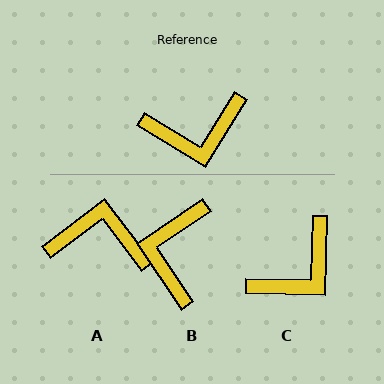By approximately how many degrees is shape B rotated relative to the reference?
Approximately 114 degrees clockwise.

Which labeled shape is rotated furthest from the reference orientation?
A, about 159 degrees away.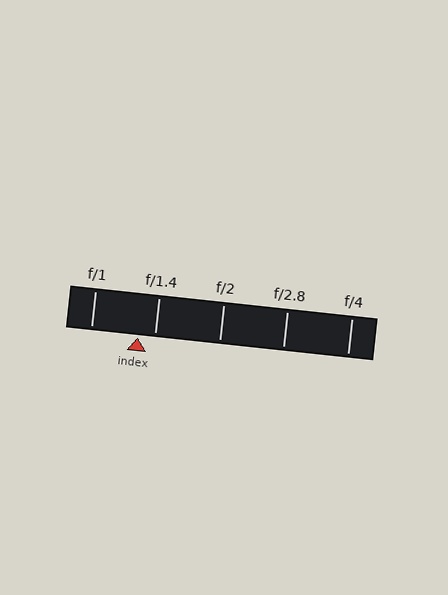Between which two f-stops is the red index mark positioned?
The index mark is between f/1 and f/1.4.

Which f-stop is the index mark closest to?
The index mark is closest to f/1.4.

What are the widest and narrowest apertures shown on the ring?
The widest aperture shown is f/1 and the narrowest is f/4.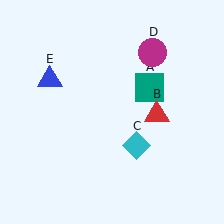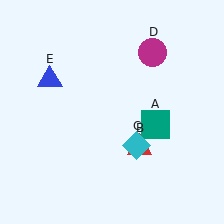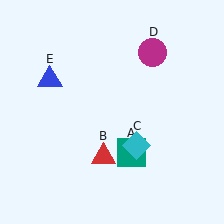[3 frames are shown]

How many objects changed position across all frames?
2 objects changed position: teal square (object A), red triangle (object B).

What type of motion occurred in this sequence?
The teal square (object A), red triangle (object B) rotated clockwise around the center of the scene.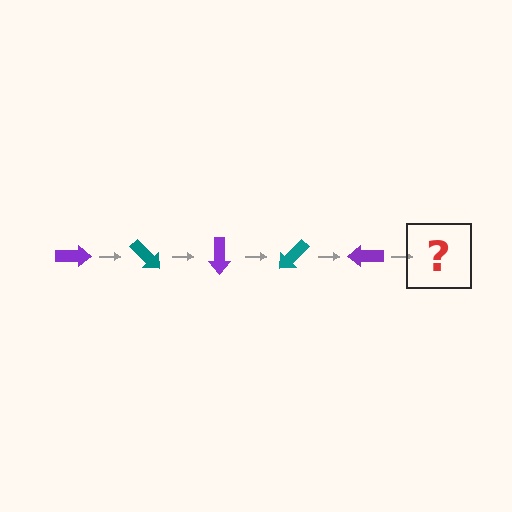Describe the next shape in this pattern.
It should be a teal arrow, rotated 225 degrees from the start.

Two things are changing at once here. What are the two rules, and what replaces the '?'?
The two rules are that it rotates 45 degrees each step and the color cycles through purple and teal. The '?' should be a teal arrow, rotated 225 degrees from the start.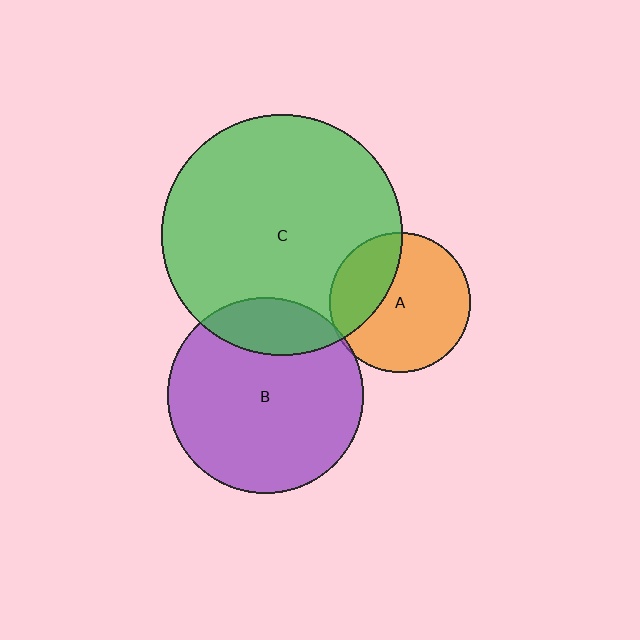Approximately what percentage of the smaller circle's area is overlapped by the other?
Approximately 20%.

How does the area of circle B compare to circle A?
Approximately 2.0 times.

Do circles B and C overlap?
Yes.